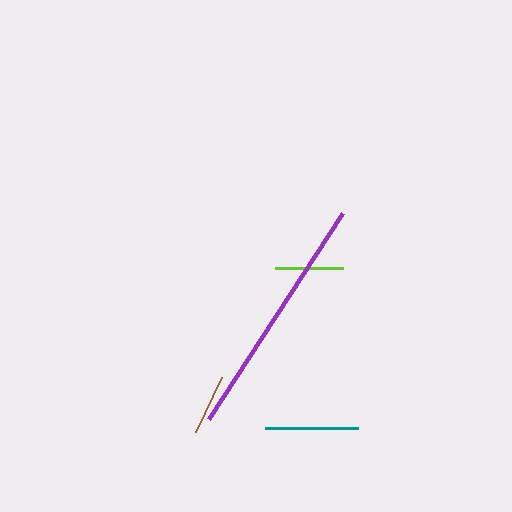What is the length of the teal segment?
The teal segment is approximately 93 pixels long.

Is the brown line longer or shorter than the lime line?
The lime line is longer than the brown line.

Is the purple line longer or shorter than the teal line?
The purple line is longer than the teal line.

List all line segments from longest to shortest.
From longest to shortest: purple, teal, lime, brown.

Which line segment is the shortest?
The brown line is the shortest at approximately 61 pixels.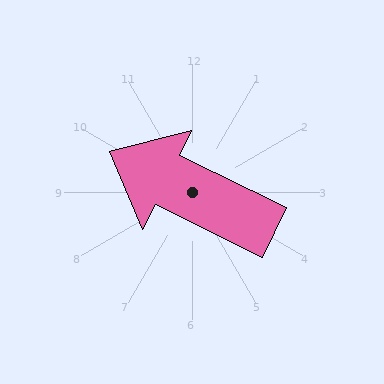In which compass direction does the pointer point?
Northwest.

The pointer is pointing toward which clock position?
Roughly 10 o'clock.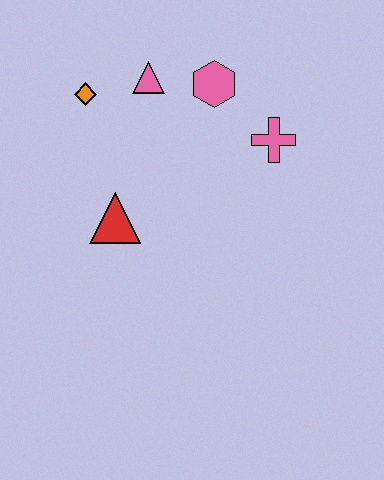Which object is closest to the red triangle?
The orange diamond is closest to the red triangle.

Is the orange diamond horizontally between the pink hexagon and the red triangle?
No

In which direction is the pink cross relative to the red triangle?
The pink cross is to the right of the red triangle.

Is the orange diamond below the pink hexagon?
Yes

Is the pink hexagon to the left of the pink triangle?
No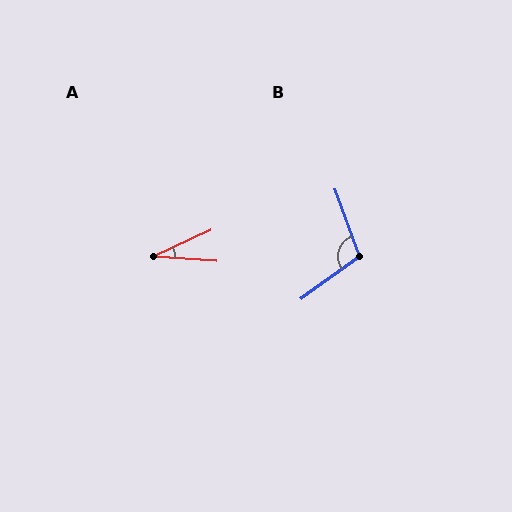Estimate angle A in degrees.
Approximately 29 degrees.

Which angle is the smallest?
A, at approximately 29 degrees.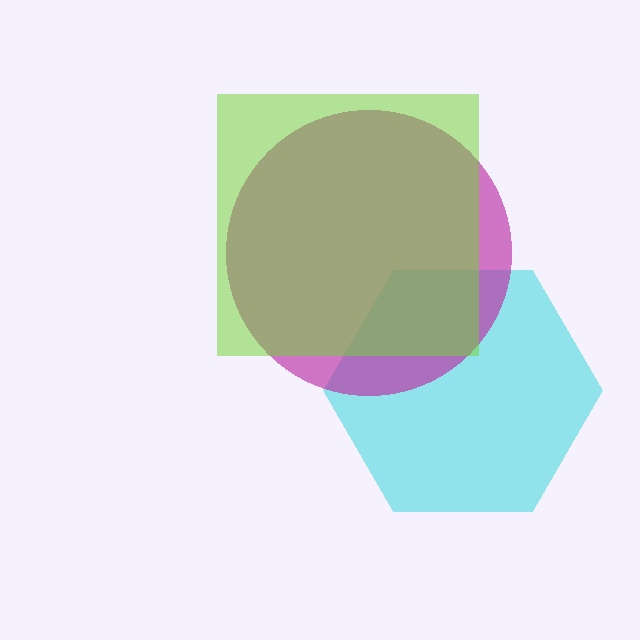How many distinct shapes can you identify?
There are 3 distinct shapes: a cyan hexagon, a magenta circle, a lime square.